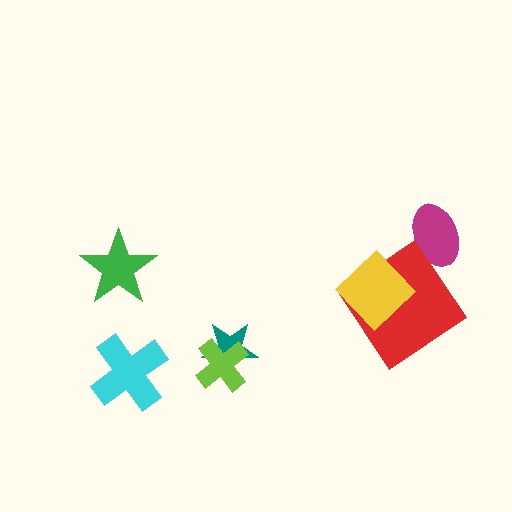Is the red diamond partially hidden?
Yes, it is partially covered by another shape.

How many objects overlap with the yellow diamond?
1 object overlaps with the yellow diamond.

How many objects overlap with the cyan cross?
0 objects overlap with the cyan cross.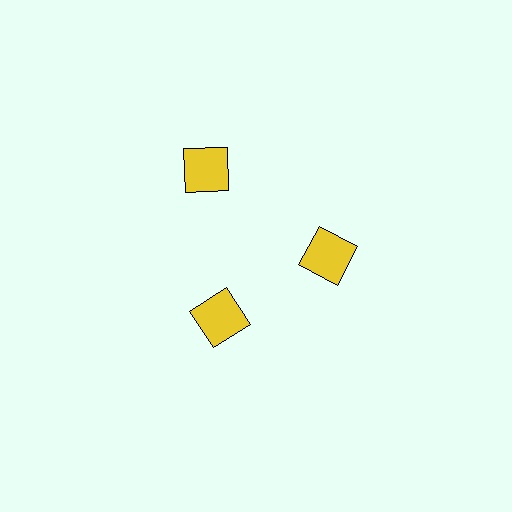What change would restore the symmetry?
The symmetry would be restored by moving it inward, back onto the ring so that all 3 squares sit at equal angles and equal distance from the center.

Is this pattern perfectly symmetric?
No. The 3 yellow squares are arranged in a ring, but one element near the 11 o'clock position is pushed outward from the center, breaking the 3-fold rotational symmetry.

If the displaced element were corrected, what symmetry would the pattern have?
It would have 3-fold rotational symmetry — the pattern would map onto itself every 120 degrees.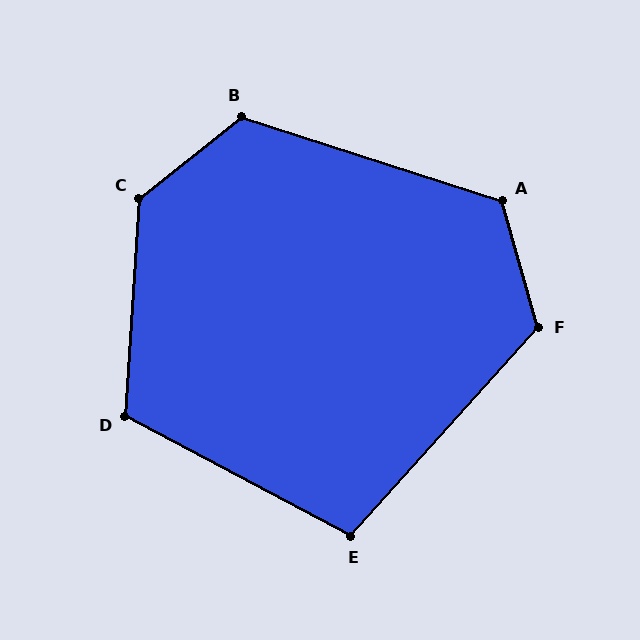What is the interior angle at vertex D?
Approximately 114 degrees (obtuse).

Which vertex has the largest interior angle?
C, at approximately 132 degrees.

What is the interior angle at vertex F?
Approximately 123 degrees (obtuse).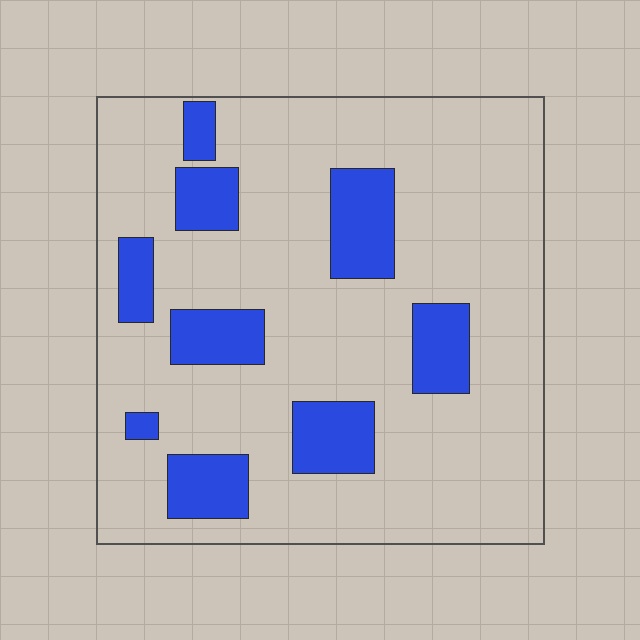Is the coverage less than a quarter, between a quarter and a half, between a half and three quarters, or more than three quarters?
Less than a quarter.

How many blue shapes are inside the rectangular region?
9.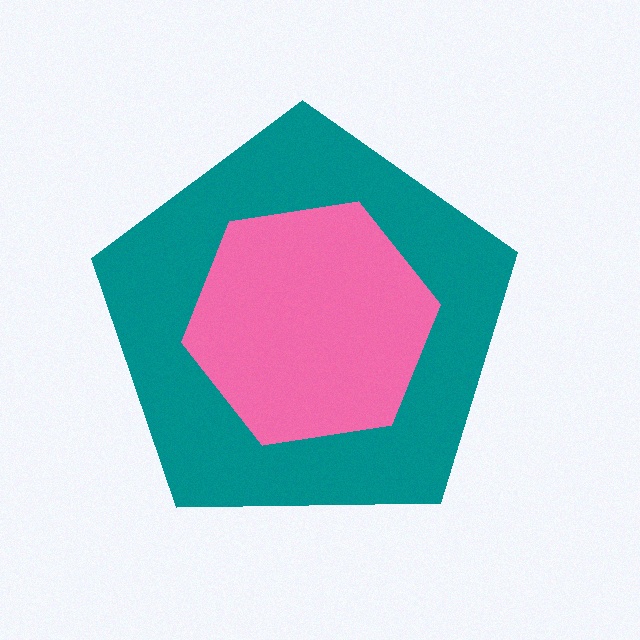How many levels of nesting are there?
2.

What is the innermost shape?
The pink hexagon.